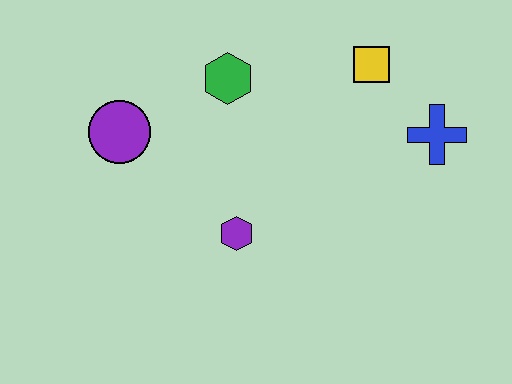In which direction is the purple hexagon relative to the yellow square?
The purple hexagon is below the yellow square.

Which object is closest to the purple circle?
The green hexagon is closest to the purple circle.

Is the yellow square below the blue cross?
No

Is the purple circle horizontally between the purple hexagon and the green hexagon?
No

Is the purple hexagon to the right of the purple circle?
Yes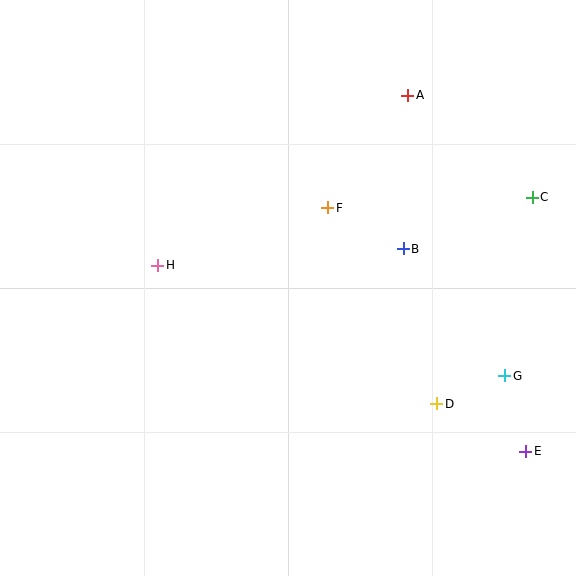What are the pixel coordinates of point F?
Point F is at (328, 208).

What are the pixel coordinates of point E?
Point E is at (526, 451).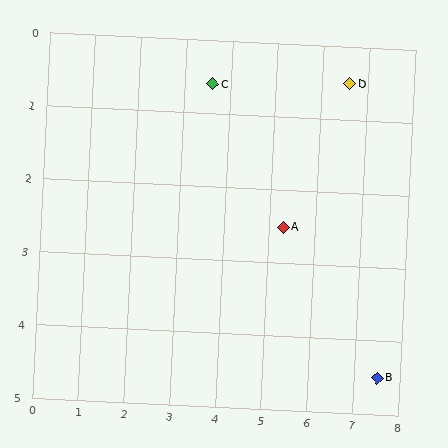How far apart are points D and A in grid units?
Points D and A are about 2.4 grid units apart.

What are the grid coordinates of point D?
Point D is at approximately (6.6, 0.5).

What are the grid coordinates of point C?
Point C is at approximately (3.6, 0.6).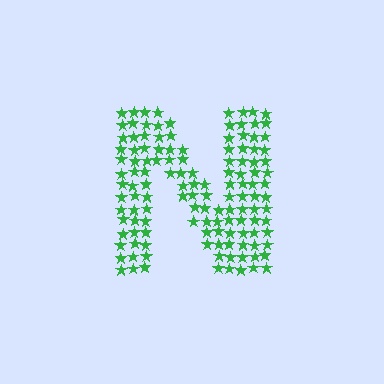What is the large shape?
The large shape is the letter N.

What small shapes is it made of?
It is made of small stars.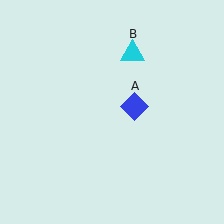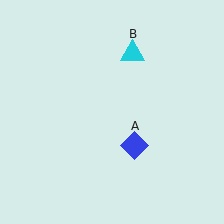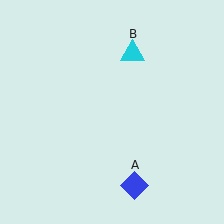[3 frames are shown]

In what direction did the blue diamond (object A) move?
The blue diamond (object A) moved down.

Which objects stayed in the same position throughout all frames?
Cyan triangle (object B) remained stationary.